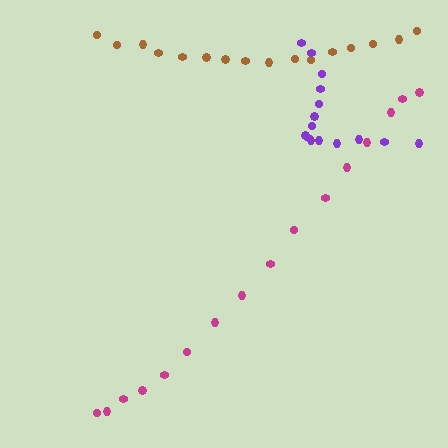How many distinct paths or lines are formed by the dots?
There are 3 distinct paths.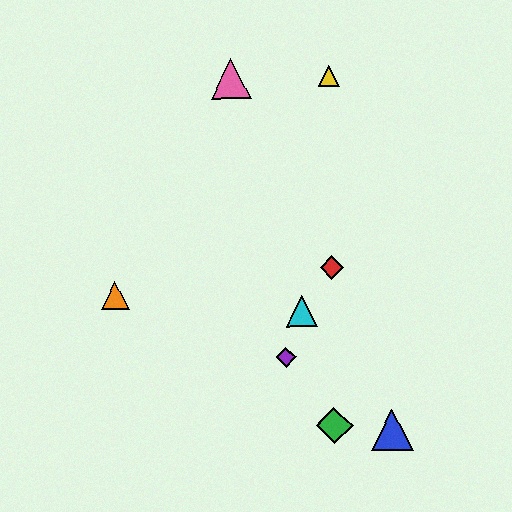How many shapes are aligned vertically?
3 shapes (the red diamond, the green diamond, the yellow triangle) are aligned vertically.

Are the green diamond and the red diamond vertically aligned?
Yes, both are at x≈334.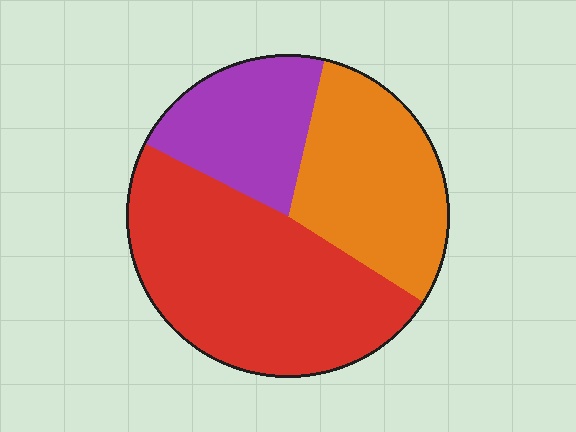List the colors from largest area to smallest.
From largest to smallest: red, orange, purple.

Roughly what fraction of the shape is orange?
Orange covers 30% of the shape.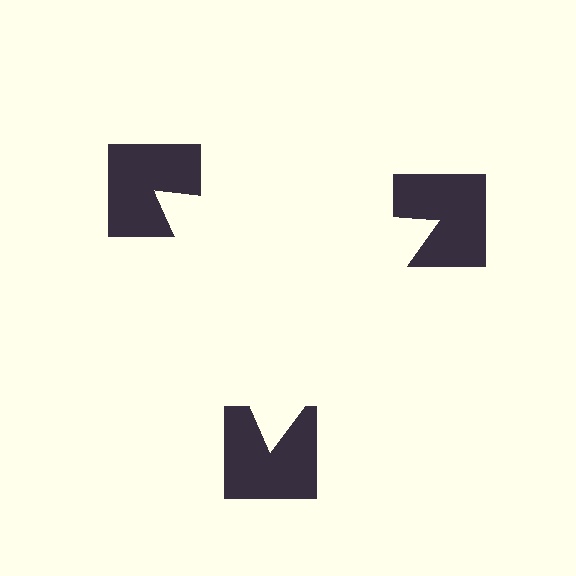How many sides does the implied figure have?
3 sides.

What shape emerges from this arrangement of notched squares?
An illusory triangle — its edges are inferred from the aligned wedge cuts in the notched squares, not physically drawn.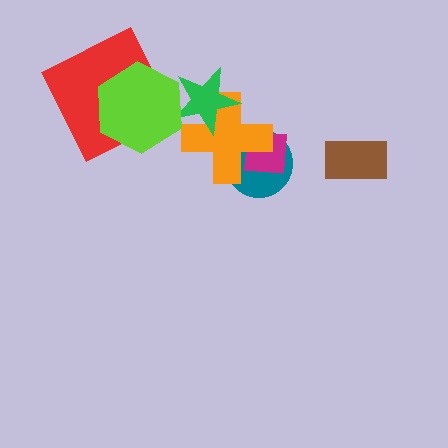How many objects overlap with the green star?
2 objects overlap with the green star.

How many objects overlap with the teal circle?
2 objects overlap with the teal circle.